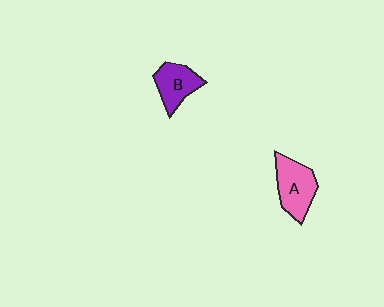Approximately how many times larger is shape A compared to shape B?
Approximately 1.2 times.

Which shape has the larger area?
Shape A (pink).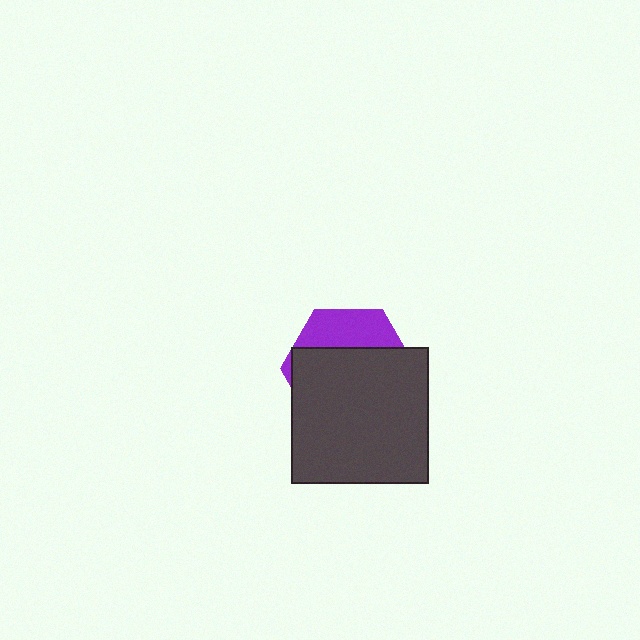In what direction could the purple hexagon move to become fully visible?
The purple hexagon could move up. That would shift it out from behind the dark gray square entirely.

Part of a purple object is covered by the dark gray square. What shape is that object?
It is a hexagon.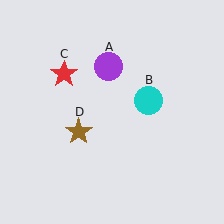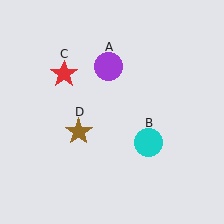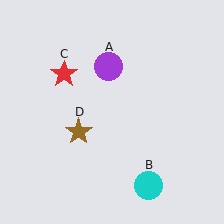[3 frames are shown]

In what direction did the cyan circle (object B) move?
The cyan circle (object B) moved down.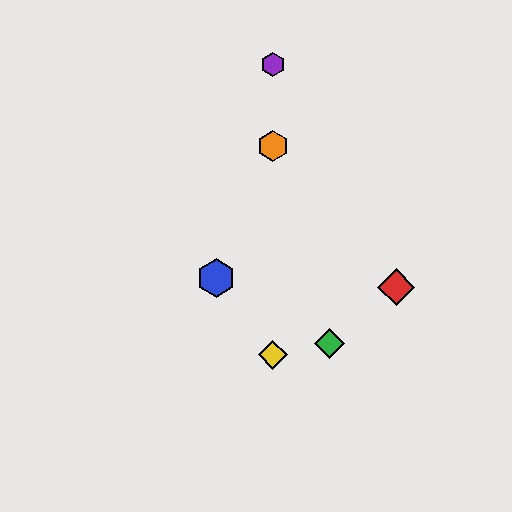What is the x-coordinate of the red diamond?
The red diamond is at x≈396.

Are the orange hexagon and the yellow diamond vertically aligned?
Yes, both are at x≈273.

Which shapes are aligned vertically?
The yellow diamond, the purple hexagon, the orange hexagon are aligned vertically.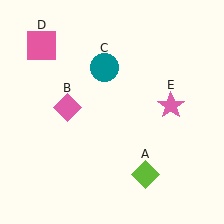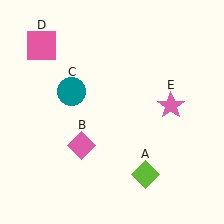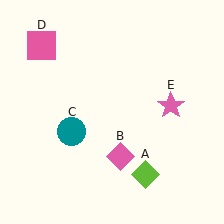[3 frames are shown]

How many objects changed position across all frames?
2 objects changed position: pink diamond (object B), teal circle (object C).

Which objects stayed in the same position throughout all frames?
Lime diamond (object A) and pink square (object D) and pink star (object E) remained stationary.